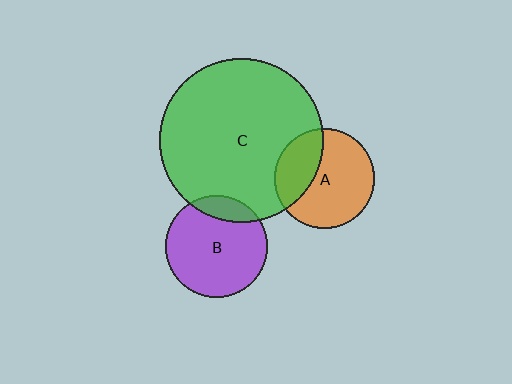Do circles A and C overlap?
Yes.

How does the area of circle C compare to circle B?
Approximately 2.6 times.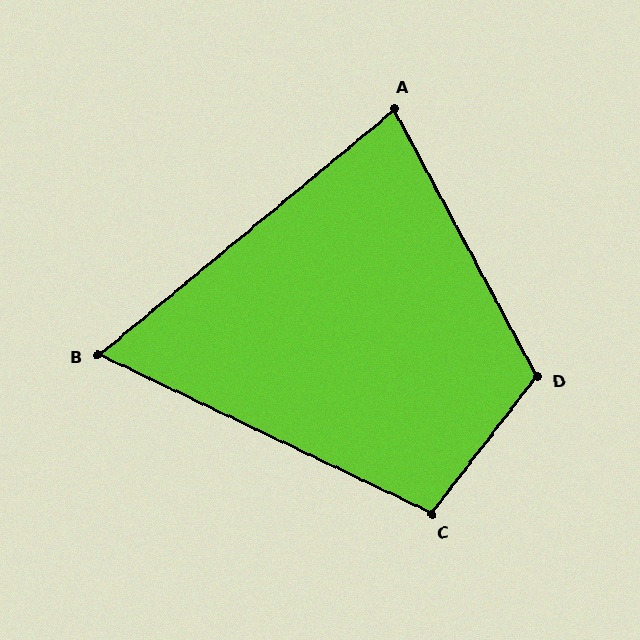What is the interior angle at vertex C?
Approximately 102 degrees (obtuse).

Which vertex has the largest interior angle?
D, at approximately 115 degrees.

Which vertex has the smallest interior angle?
B, at approximately 65 degrees.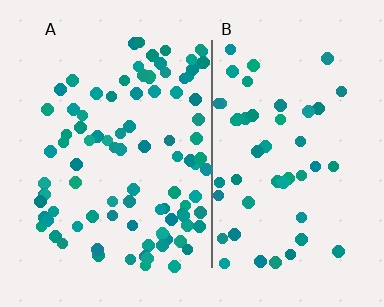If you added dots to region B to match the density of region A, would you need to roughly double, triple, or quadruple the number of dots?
Approximately double.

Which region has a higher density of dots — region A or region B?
A (the left).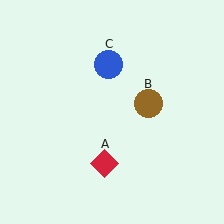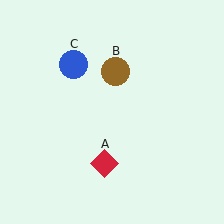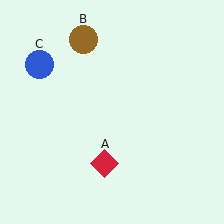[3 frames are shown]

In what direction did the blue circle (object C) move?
The blue circle (object C) moved left.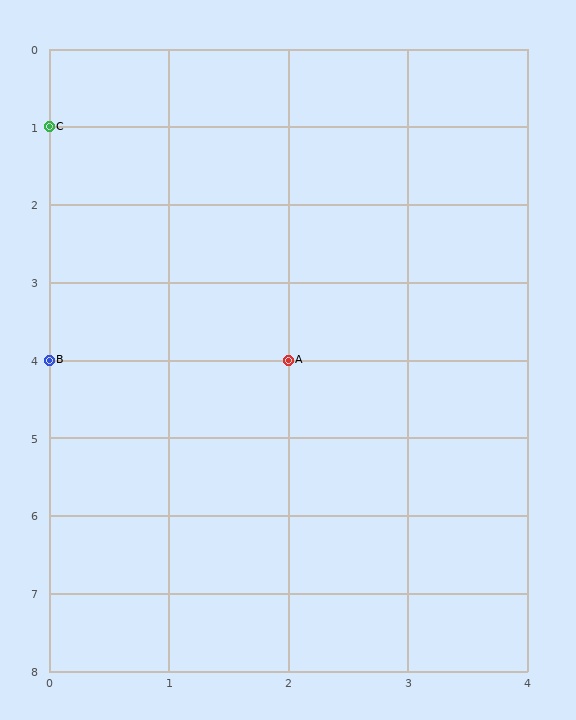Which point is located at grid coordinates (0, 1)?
Point C is at (0, 1).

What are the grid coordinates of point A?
Point A is at grid coordinates (2, 4).